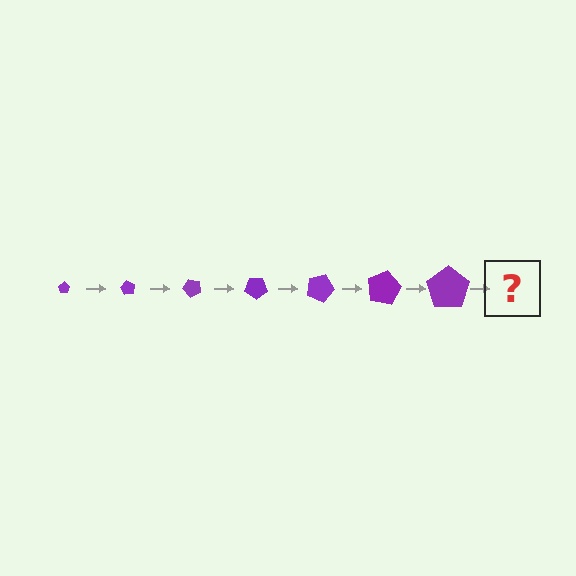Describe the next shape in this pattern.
It should be a pentagon, larger than the previous one and rotated 420 degrees from the start.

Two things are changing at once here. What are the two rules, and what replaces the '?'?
The two rules are that the pentagon grows larger each step and it rotates 60 degrees each step. The '?' should be a pentagon, larger than the previous one and rotated 420 degrees from the start.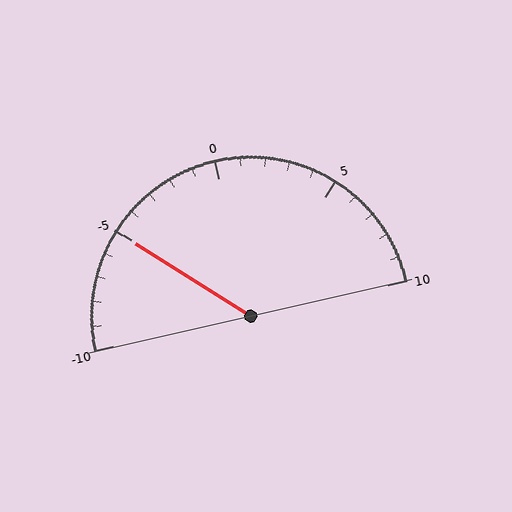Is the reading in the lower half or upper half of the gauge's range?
The reading is in the lower half of the range (-10 to 10).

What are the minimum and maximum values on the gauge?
The gauge ranges from -10 to 10.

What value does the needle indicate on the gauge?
The needle indicates approximately -5.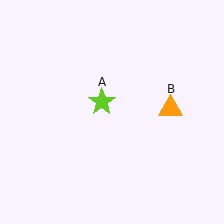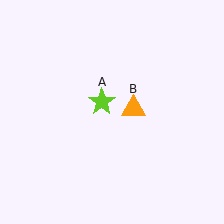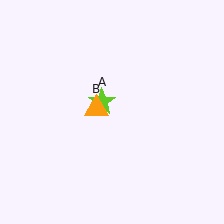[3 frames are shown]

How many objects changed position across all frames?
1 object changed position: orange triangle (object B).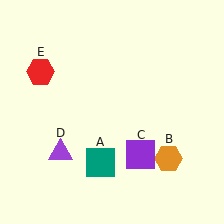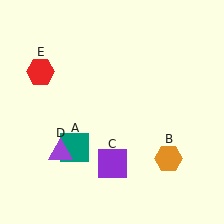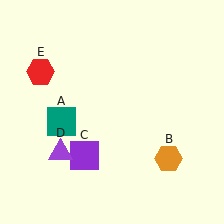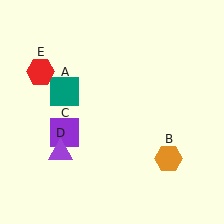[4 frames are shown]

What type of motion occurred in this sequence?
The teal square (object A), purple square (object C) rotated clockwise around the center of the scene.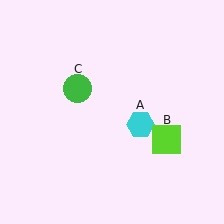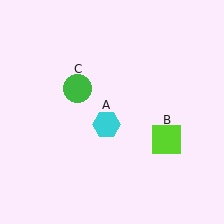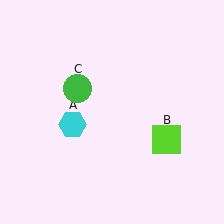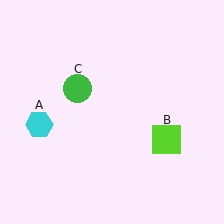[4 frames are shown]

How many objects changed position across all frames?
1 object changed position: cyan hexagon (object A).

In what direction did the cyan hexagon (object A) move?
The cyan hexagon (object A) moved left.